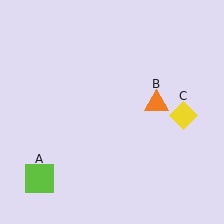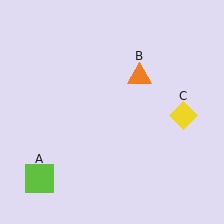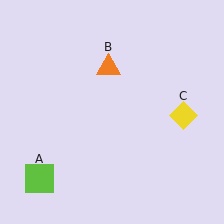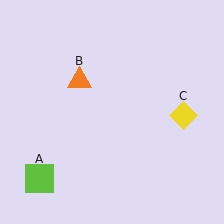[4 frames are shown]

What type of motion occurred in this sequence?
The orange triangle (object B) rotated counterclockwise around the center of the scene.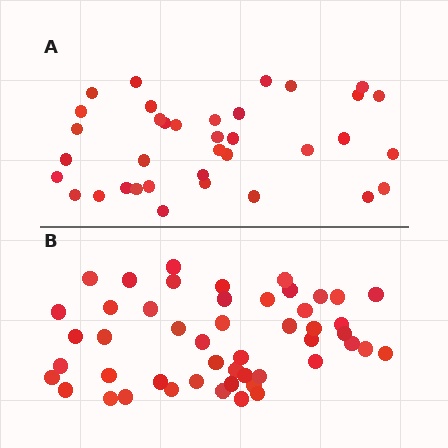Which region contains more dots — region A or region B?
Region B (the bottom region) has more dots.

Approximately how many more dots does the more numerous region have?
Region B has approximately 15 more dots than region A.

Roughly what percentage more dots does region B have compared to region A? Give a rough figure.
About 35% more.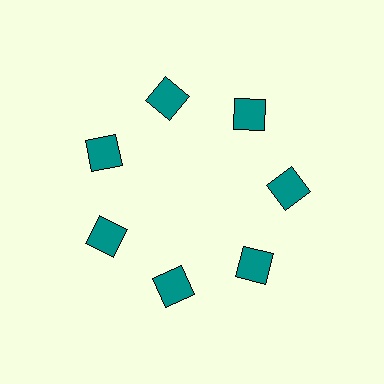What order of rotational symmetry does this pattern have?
This pattern has 7-fold rotational symmetry.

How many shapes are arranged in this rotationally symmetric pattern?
There are 7 shapes, arranged in 7 groups of 1.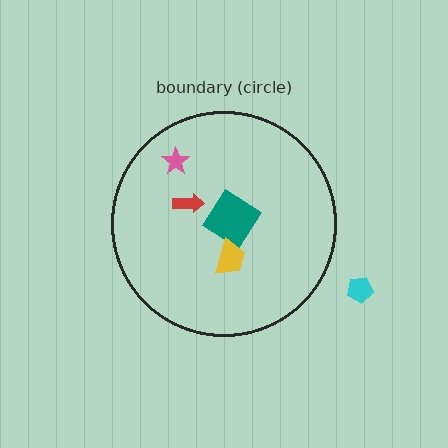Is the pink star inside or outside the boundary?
Inside.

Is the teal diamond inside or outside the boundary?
Inside.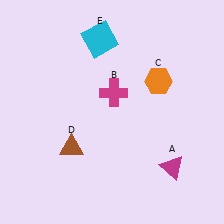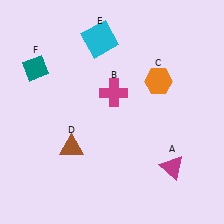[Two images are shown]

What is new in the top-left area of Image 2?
A teal diamond (F) was added in the top-left area of Image 2.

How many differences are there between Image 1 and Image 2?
There is 1 difference between the two images.